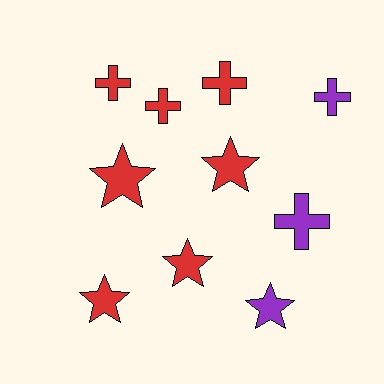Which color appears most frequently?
Red, with 7 objects.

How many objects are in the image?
There are 10 objects.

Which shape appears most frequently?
Cross, with 5 objects.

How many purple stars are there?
There is 1 purple star.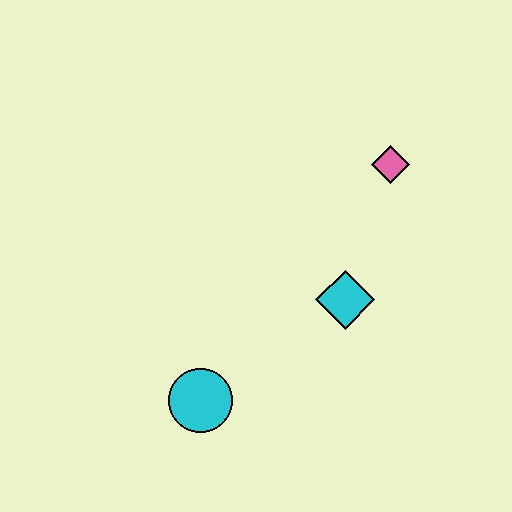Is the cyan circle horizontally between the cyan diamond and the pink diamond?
No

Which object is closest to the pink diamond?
The cyan diamond is closest to the pink diamond.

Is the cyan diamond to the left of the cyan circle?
No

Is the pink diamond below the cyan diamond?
No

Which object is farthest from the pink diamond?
The cyan circle is farthest from the pink diamond.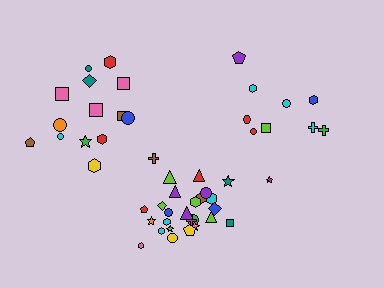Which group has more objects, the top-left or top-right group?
The top-left group.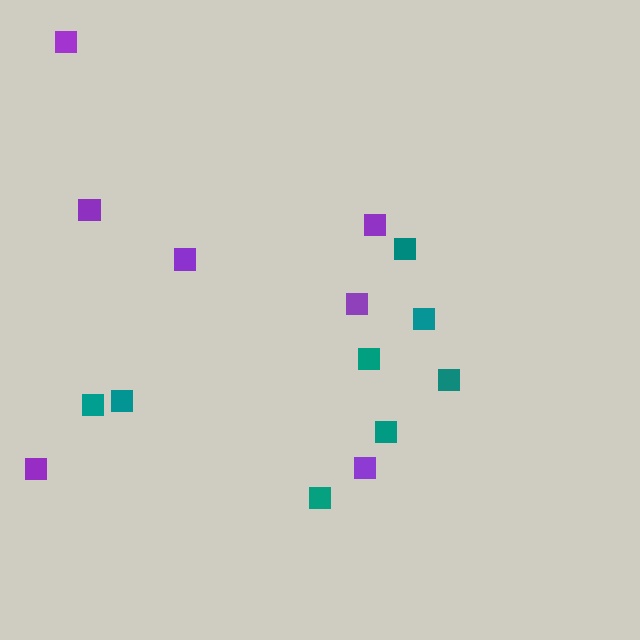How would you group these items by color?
There are 2 groups: one group of purple squares (7) and one group of teal squares (8).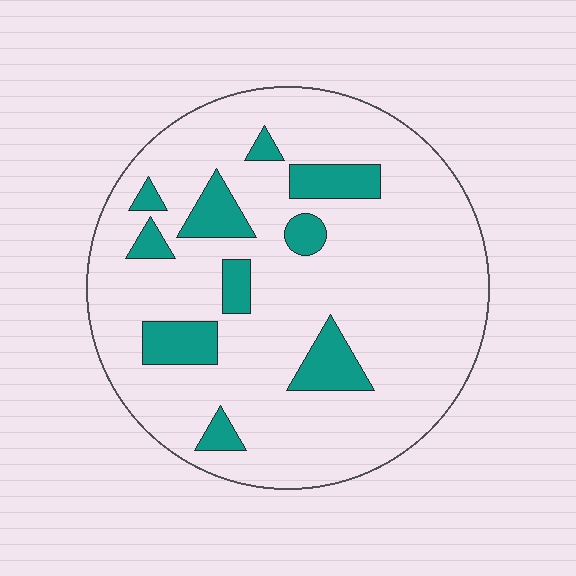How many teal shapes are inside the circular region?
10.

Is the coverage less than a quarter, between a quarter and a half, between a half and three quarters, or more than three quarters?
Less than a quarter.